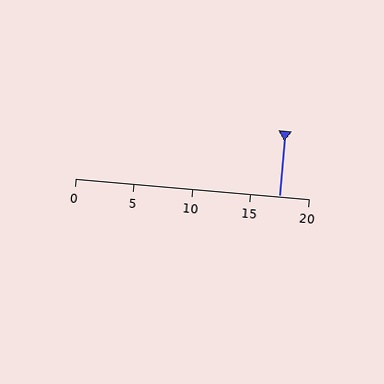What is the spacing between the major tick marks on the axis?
The major ticks are spaced 5 apart.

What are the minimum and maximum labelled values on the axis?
The axis runs from 0 to 20.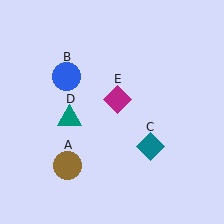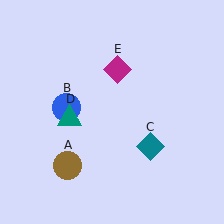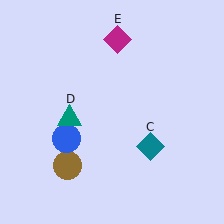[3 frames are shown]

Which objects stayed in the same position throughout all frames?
Brown circle (object A) and teal diamond (object C) and teal triangle (object D) remained stationary.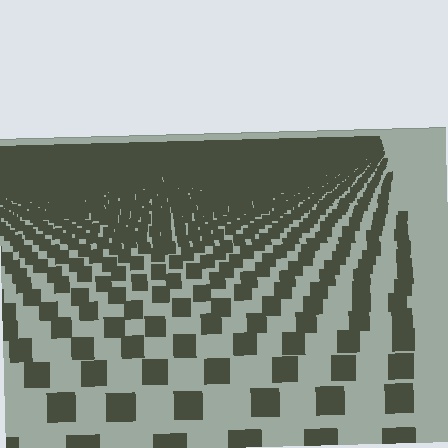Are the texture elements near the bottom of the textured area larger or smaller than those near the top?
Larger. Near the bottom, elements are closer to the viewer and appear at a bigger on-screen size.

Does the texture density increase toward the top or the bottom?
Density increases toward the top.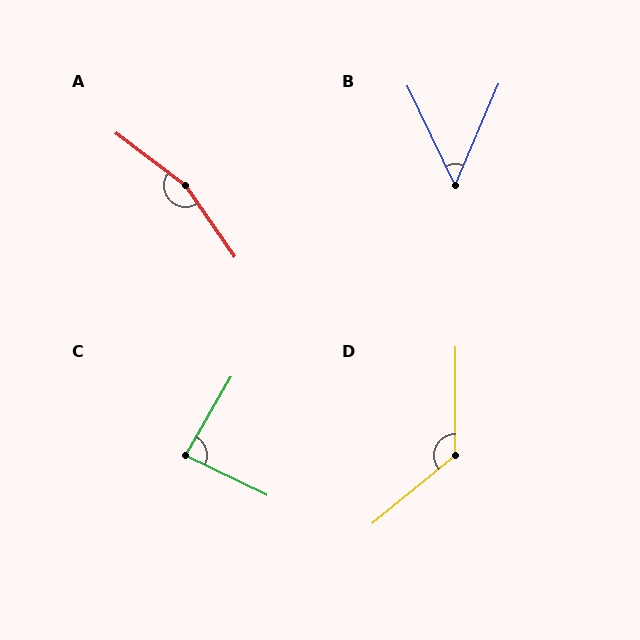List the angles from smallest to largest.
B (49°), C (86°), D (130°), A (161°).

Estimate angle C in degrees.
Approximately 86 degrees.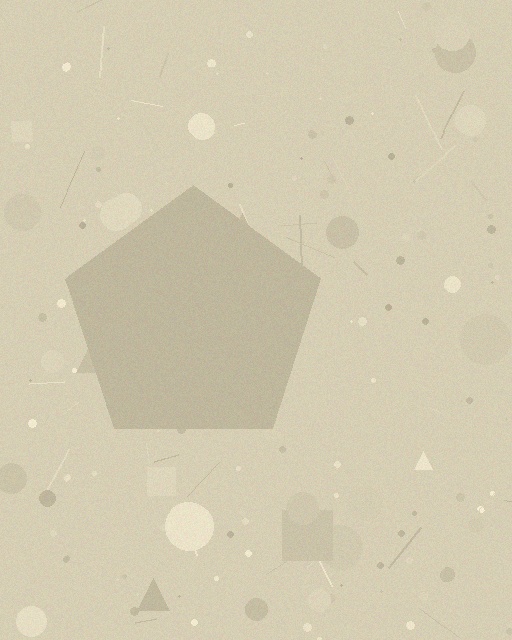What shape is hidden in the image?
A pentagon is hidden in the image.